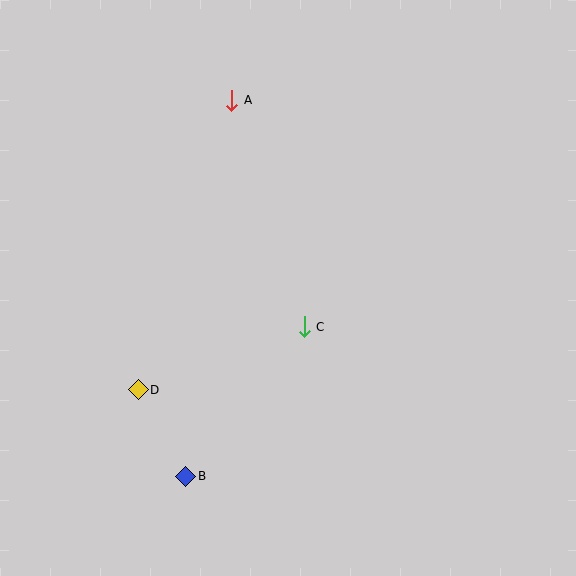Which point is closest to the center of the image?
Point C at (304, 327) is closest to the center.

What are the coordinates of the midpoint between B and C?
The midpoint between B and C is at (245, 402).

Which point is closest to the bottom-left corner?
Point B is closest to the bottom-left corner.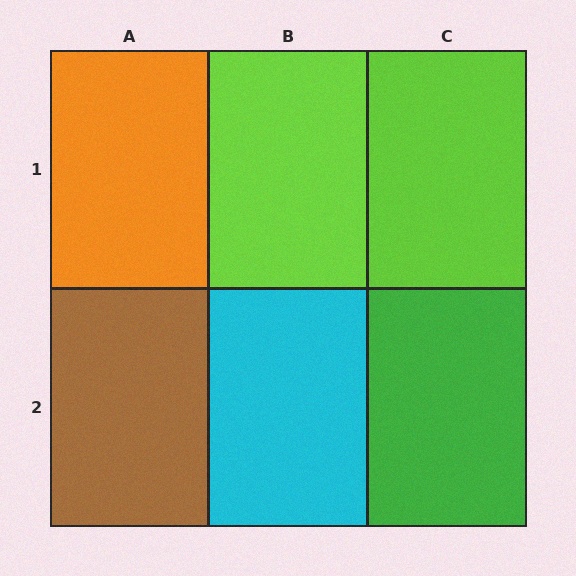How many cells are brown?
1 cell is brown.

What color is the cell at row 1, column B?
Lime.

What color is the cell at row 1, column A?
Orange.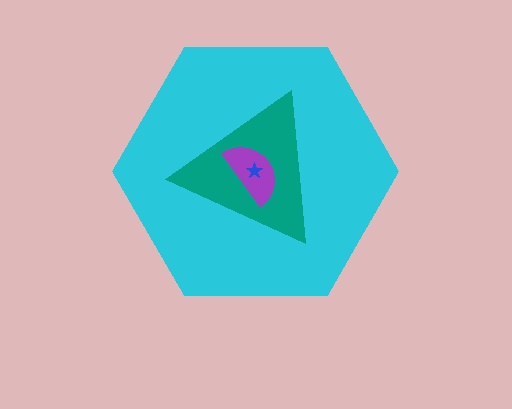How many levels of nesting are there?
4.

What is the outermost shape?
The cyan hexagon.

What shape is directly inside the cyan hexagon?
The teal triangle.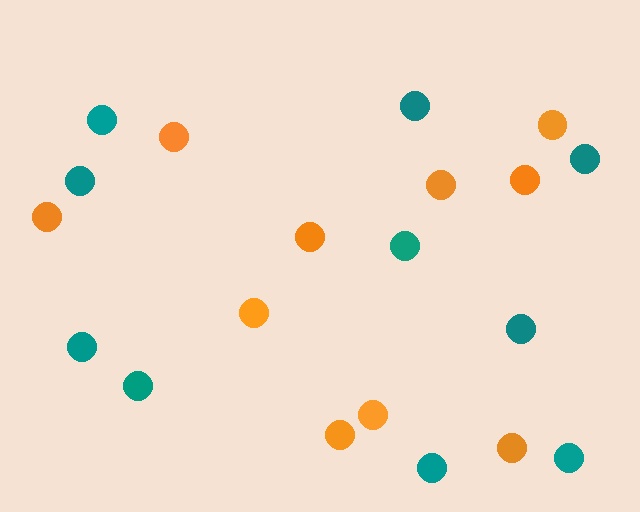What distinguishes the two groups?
There are 2 groups: one group of teal circles (10) and one group of orange circles (10).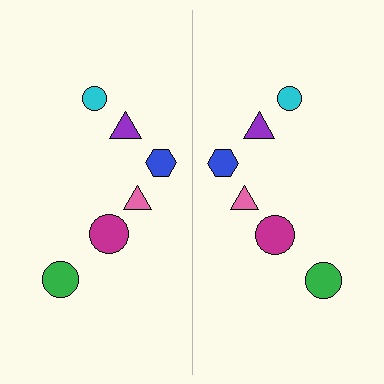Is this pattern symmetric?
Yes, this pattern has bilateral (reflection) symmetry.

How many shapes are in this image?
There are 12 shapes in this image.